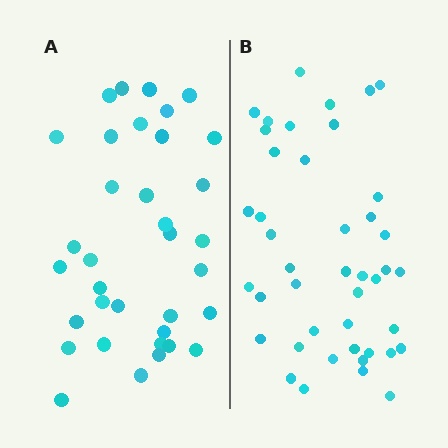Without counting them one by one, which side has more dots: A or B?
Region B (the right region) has more dots.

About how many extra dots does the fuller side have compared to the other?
Region B has roughly 8 or so more dots than region A.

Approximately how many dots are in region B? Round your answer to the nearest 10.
About 40 dots. (The exact count is 43, which rounds to 40.)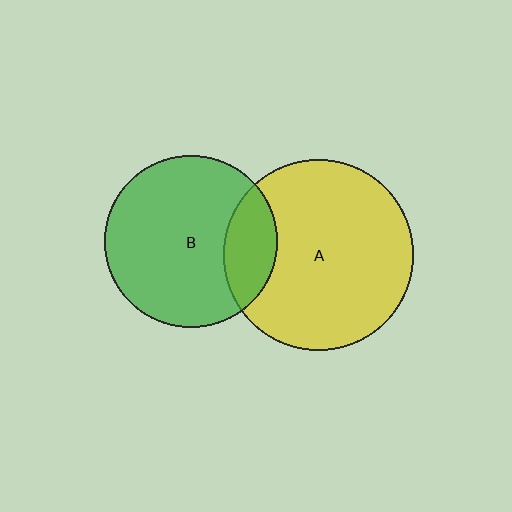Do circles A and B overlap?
Yes.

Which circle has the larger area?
Circle A (yellow).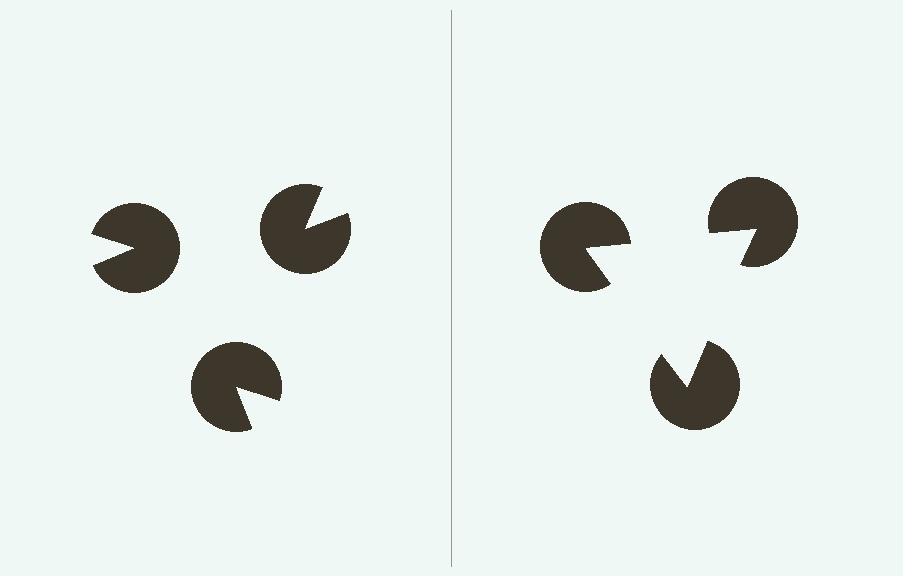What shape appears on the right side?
An illusory triangle.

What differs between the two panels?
The pac-man discs are positioned identically on both sides; only the wedge orientations differ. On the right they align to a triangle; on the left they are misaligned.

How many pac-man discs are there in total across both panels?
6 — 3 on each side.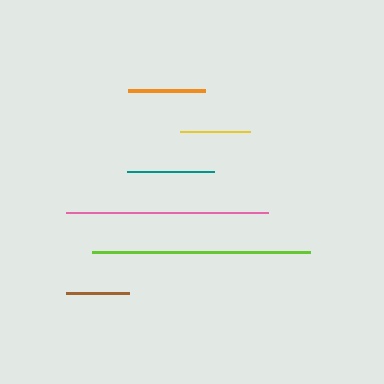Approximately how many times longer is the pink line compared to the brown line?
The pink line is approximately 3.2 times the length of the brown line.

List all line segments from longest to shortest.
From longest to shortest: lime, pink, teal, orange, yellow, brown.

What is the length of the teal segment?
The teal segment is approximately 87 pixels long.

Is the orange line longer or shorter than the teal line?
The teal line is longer than the orange line.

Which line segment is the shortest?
The brown line is the shortest at approximately 63 pixels.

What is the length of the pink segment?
The pink segment is approximately 202 pixels long.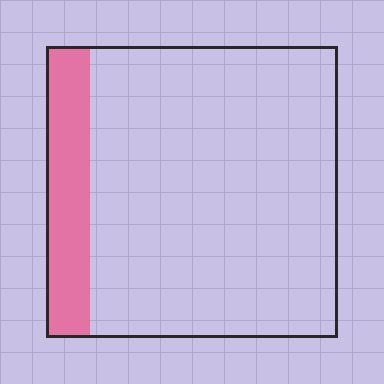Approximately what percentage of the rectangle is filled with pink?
Approximately 15%.